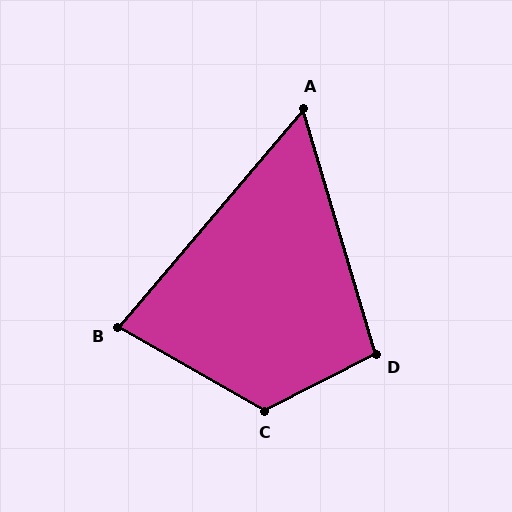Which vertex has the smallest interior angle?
A, at approximately 57 degrees.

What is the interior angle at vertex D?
Approximately 100 degrees (obtuse).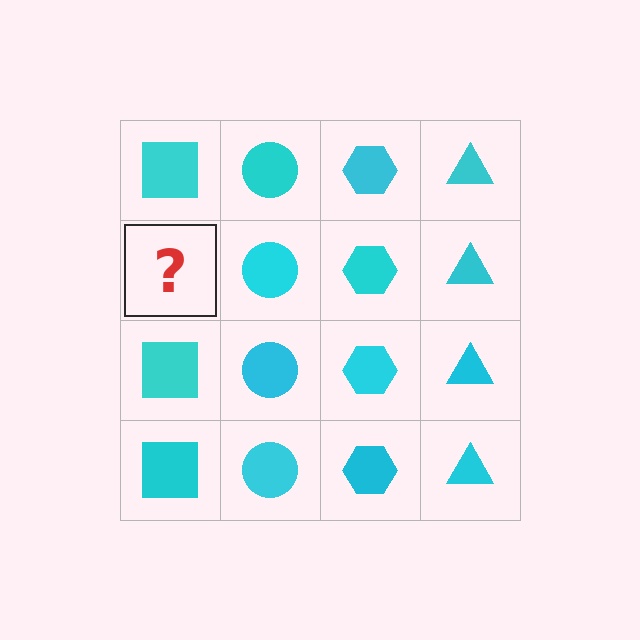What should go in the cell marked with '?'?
The missing cell should contain a cyan square.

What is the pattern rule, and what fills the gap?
The rule is that each column has a consistent shape. The gap should be filled with a cyan square.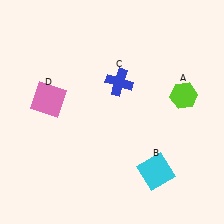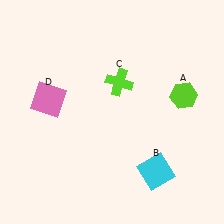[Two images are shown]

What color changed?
The cross (C) changed from blue in Image 1 to lime in Image 2.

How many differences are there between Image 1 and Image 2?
There is 1 difference between the two images.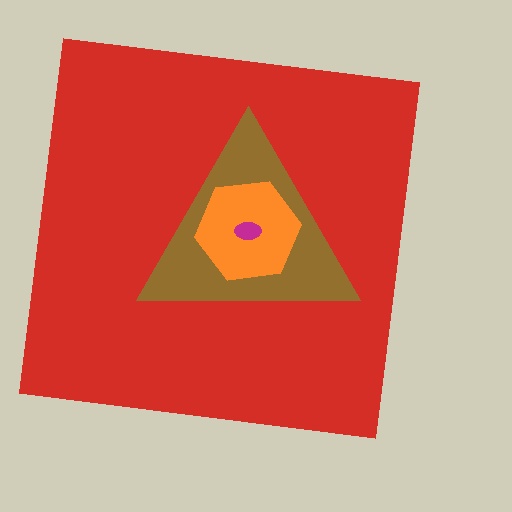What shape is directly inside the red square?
The brown triangle.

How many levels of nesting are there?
4.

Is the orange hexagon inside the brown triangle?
Yes.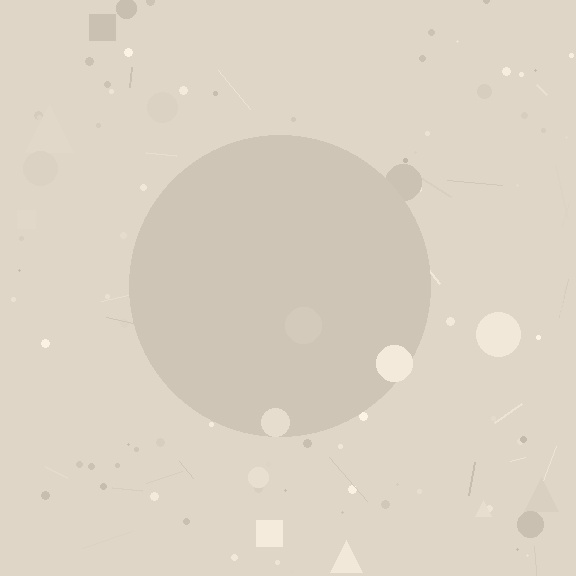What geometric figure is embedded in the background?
A circle is embedded in the background.